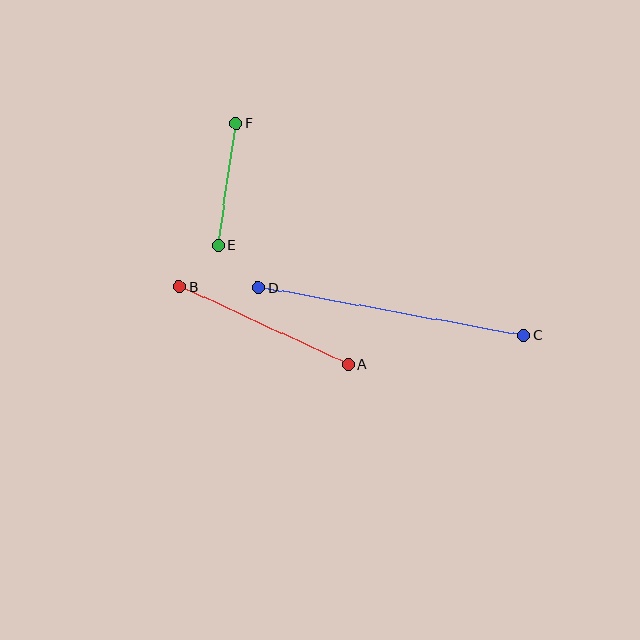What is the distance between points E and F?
The distance is approximately 123 pixels.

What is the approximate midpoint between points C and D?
The midpoint is at approximately (391, 312) pixels.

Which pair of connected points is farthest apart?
Points C and D are farthest apart.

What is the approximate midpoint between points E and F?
The midpoint is at approximately (227, 184) pixels.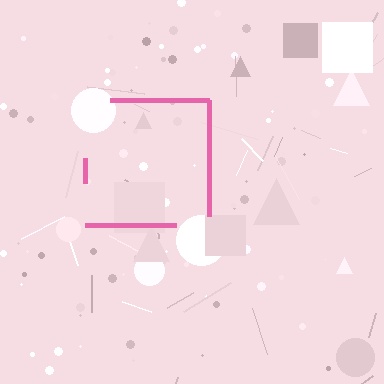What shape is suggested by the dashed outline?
The dashed outline suggests a square.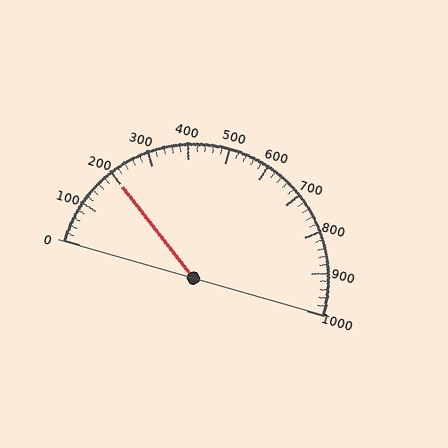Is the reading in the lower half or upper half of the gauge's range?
The reading is in the lower half of the range (0 to 1000).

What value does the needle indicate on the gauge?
The needle indicates approximately 200.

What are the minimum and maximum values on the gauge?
The gauge ranges from 0 to 1000.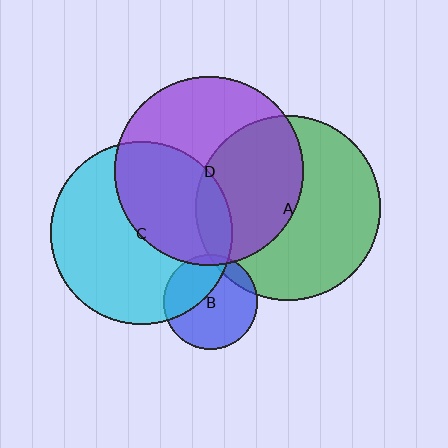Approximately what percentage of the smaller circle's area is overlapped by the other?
Approximately 40%.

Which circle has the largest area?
Circle D (purple).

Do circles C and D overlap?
Yes.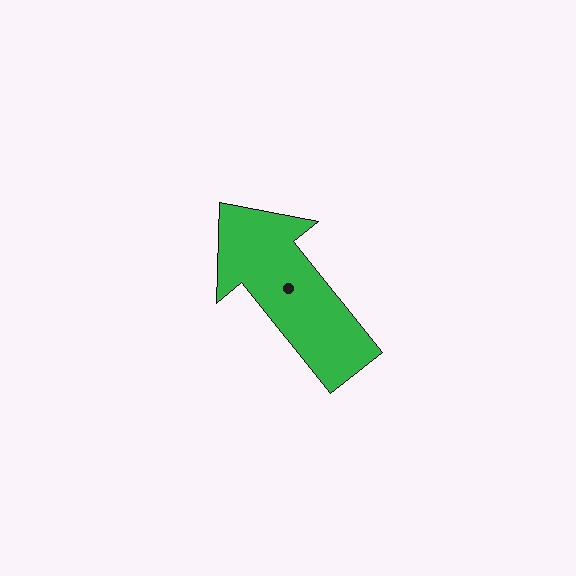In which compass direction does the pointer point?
Northwest.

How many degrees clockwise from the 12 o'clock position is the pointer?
Approximately 321 degrees.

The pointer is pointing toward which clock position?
Roughly 11 o'clock.